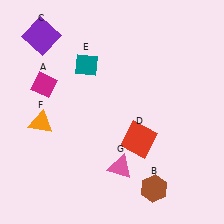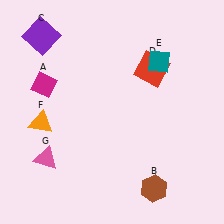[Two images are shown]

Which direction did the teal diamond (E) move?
The teal diamond (E) moved right.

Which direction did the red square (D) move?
The red square (D) moved up.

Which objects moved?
The objects that moved are: the red square (D), the teal diamond (E), the pink triangle (G).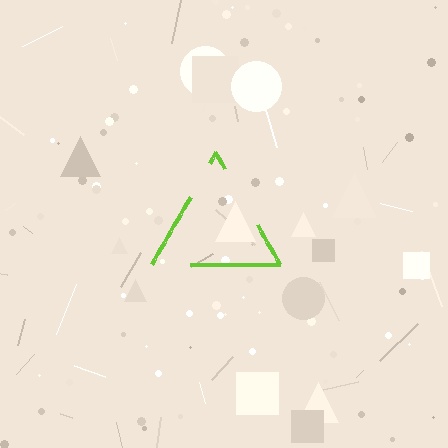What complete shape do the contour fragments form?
The contour fragments form a triangle.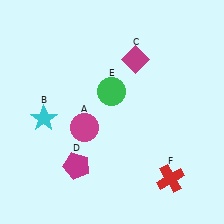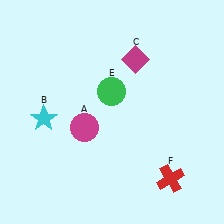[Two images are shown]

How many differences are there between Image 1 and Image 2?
There is 1 difference between the two images.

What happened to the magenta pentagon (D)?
The magenta pentagon (D) was removed in Image 2. It was in the bottom-left area of Image 1.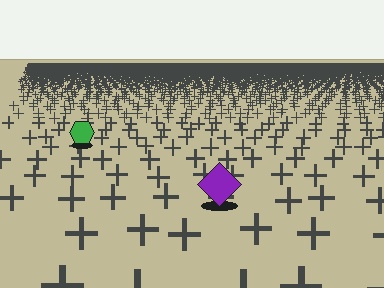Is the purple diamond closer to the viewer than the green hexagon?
Yes. The purple diamond is closer — you can tell from the texture gradient: the ground texture is coarser near it.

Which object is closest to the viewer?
The purple diamond is closest. The texture marks near it are larger and more spread out.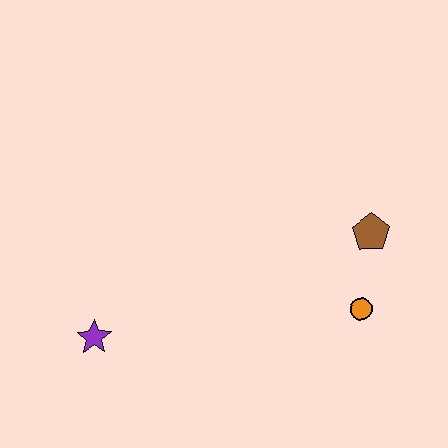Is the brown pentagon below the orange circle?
No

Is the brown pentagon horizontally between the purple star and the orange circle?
No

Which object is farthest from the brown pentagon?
The purple star is farthest from the brown pentagon.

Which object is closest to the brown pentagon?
The orange circle is closest to the brown pentagon.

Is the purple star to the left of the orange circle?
Yes